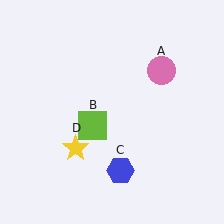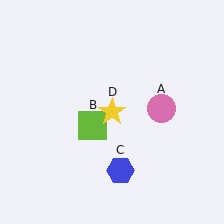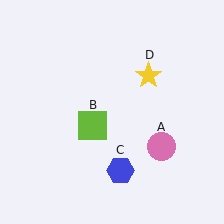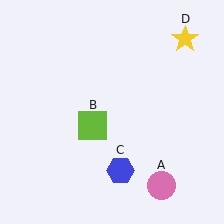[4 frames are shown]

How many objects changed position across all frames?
2 objects changed position: pink circle (object A), yellow star (object D).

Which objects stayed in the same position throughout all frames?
Lime square (object B) and blue hexagon (object C) remained stationary.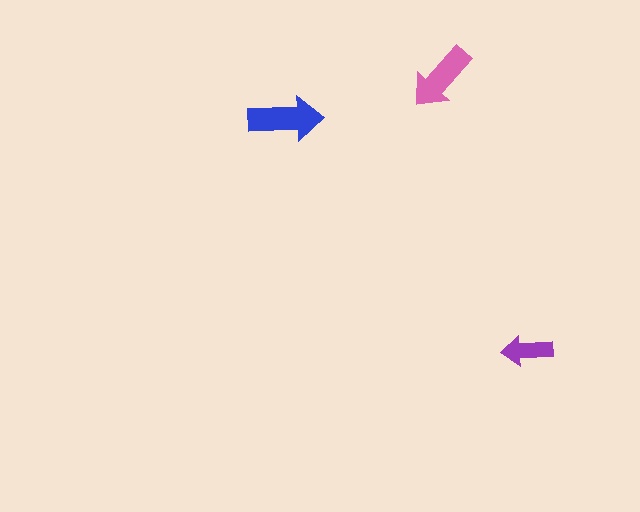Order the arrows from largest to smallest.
the blue one, the pink one, the purple one.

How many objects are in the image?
There are 3 objects in the image.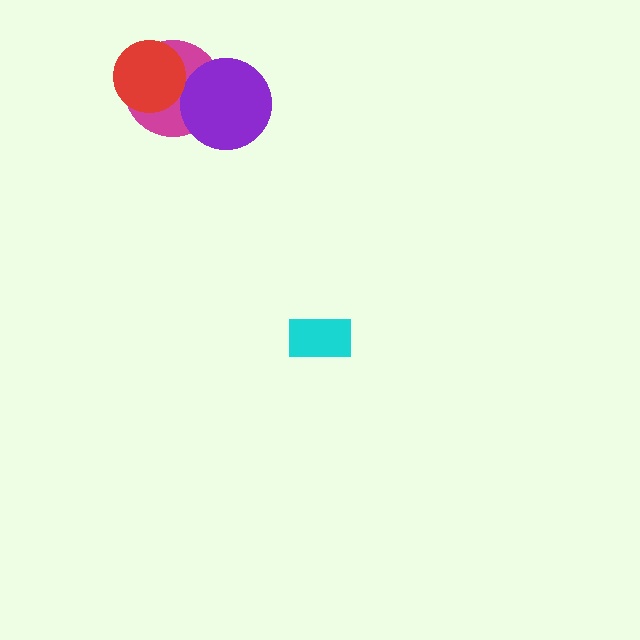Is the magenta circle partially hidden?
Yes, it is partially covered by another shape.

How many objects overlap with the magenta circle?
2 objects overlap with the magenta circle.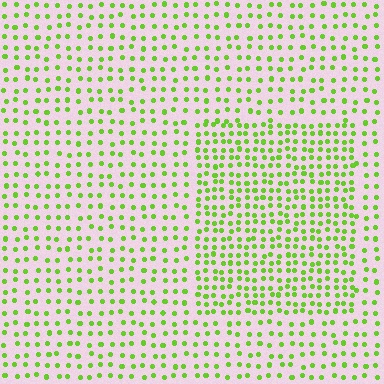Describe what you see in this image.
The image contains small lime elements arranged at two different densities. A rectangle-shaped region is visible where the elements are more densely packed than the surrounding area.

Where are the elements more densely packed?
The elements are more densely packed inside the rectangle boundary.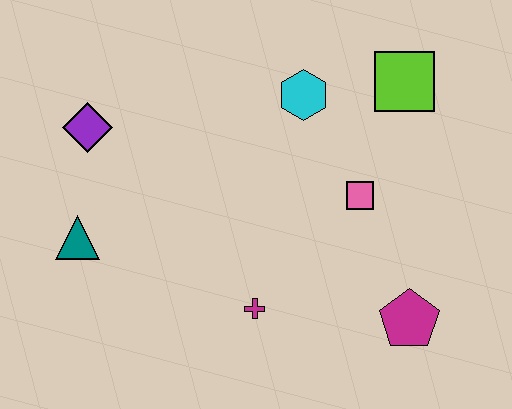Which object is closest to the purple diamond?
The teal triangle is closest to the purple diamond.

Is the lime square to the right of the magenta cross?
Yes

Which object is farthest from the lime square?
The teal triangle is farthest from the lime square.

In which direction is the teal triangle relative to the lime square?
The teal triangle is to the left of the lime square.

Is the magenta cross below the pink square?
Yes